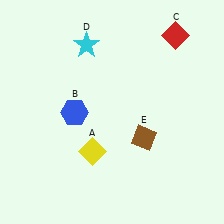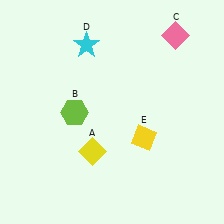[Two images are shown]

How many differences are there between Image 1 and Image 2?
There are 3 differences between the two images.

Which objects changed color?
B changed from blue to lime. C changed from red to pink. E changed from brown to yellow.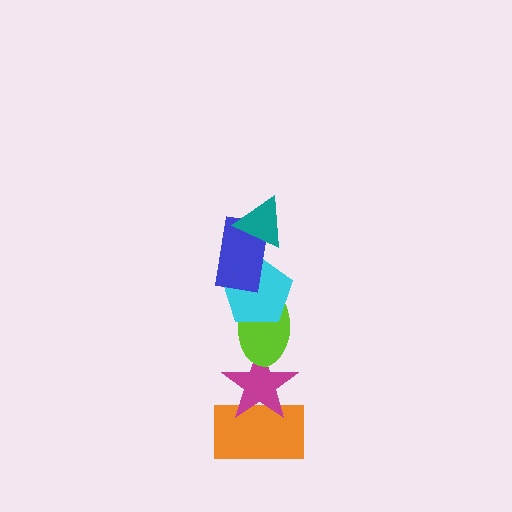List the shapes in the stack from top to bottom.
From top to bottom: the teal triangle, the blue rectangle, the cyan pentagon, the lime ellipse, the magenta star, the orange rectangle.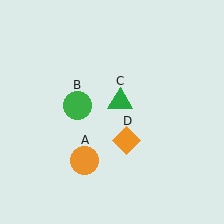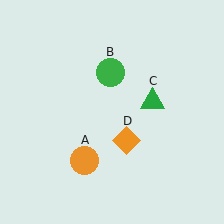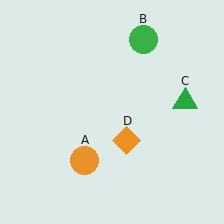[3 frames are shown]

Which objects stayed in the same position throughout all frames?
Orange circle (object A) and orange diamond (object D) remained stationary.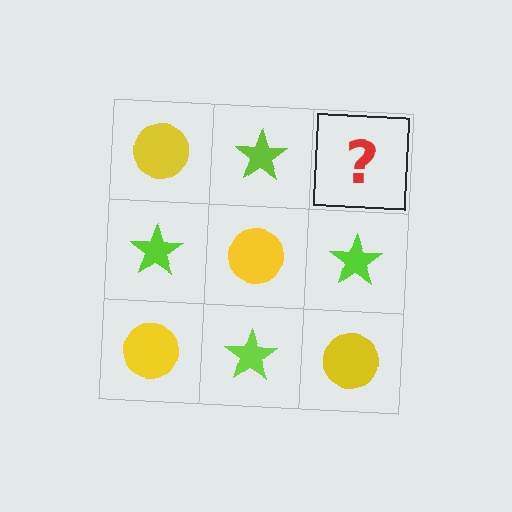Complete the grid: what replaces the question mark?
The question mark should be replaced with a yellow circle.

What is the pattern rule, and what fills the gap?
The rule is that it alternates yellow circle and lime star in a checkerboard pattern. The gap should be filled with a yellow circle.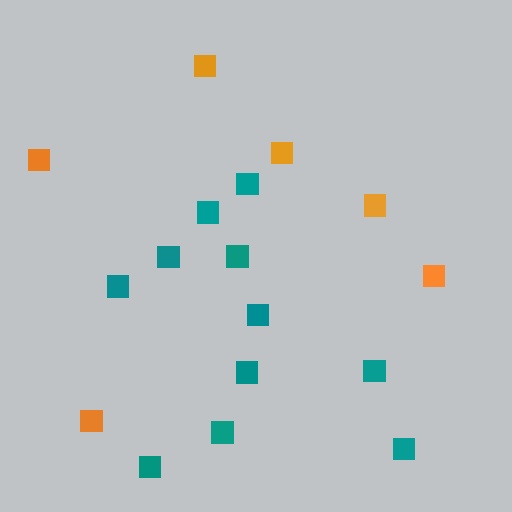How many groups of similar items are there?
There are 2 groups: one group of orange squares (6) and one group of teal squares (11).